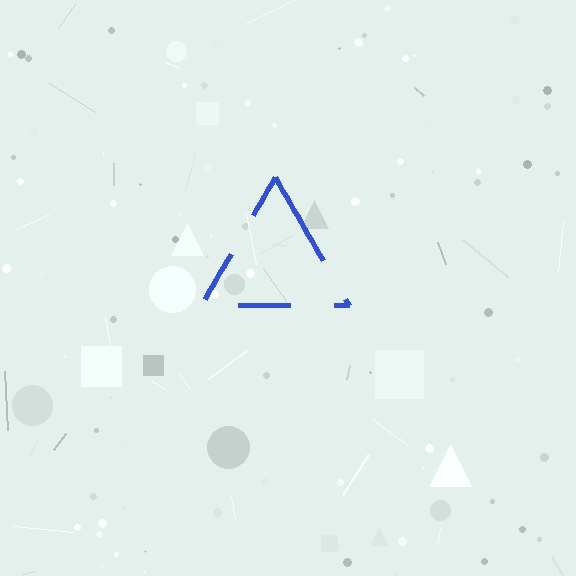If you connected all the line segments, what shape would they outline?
They would outline a triangle.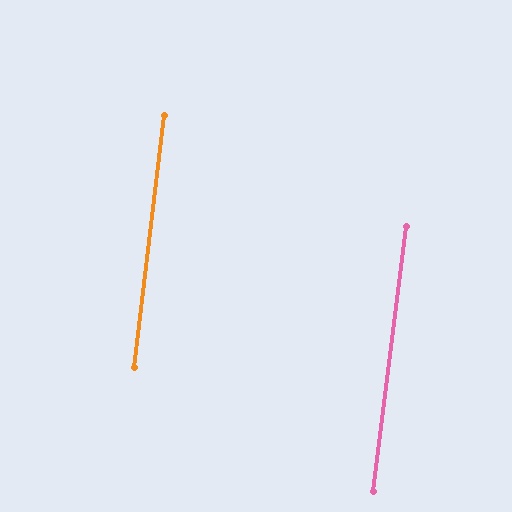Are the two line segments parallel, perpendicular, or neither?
Parallel — their directions differ by only 0.5°.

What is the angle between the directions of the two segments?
Approximately 0 degrees.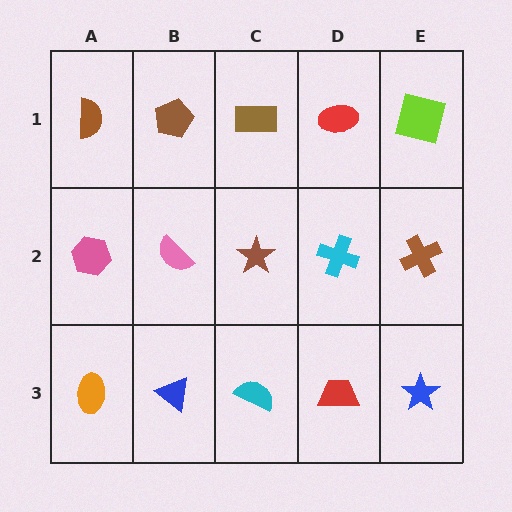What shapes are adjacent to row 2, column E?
A lime square (row 1, column E), a blue star (row 3, column E), a cyan cross (row 2, column D).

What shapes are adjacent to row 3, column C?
A brown star (row 2, column C), a blue triangle (row 3, column B), a red trapezoid (row 3, column D).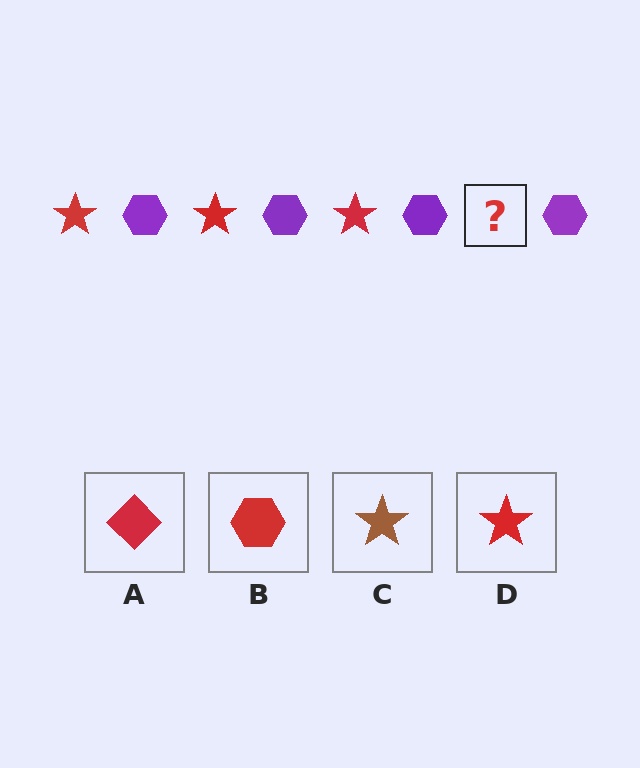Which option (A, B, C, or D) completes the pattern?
D.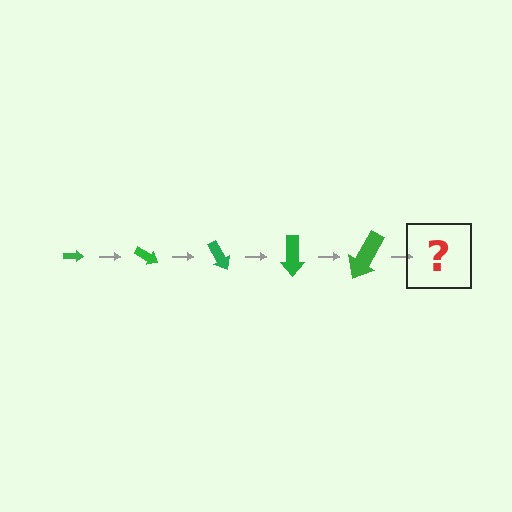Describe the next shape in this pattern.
It should be an arrow, larger than the previous one and rotated 150 degrees from the start.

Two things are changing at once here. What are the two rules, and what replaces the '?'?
The two rules are that the arrow grows larger each step and it rotates 30 degrees each step. The '?' should be an arrow, larger than the previous one and rotated 150 degrees from the start.